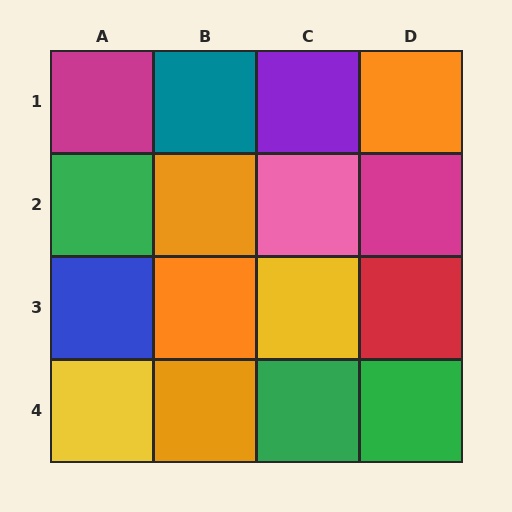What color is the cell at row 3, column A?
Blue.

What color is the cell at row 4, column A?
Yellow.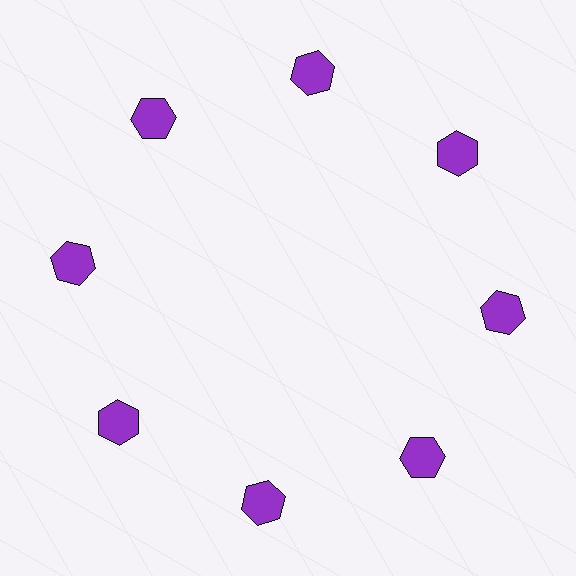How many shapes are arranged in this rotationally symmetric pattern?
There are 8 shapes, arranged in 8 groups of 1.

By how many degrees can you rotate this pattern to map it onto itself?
The pattern maps onto itself every 45 degrees of rotation.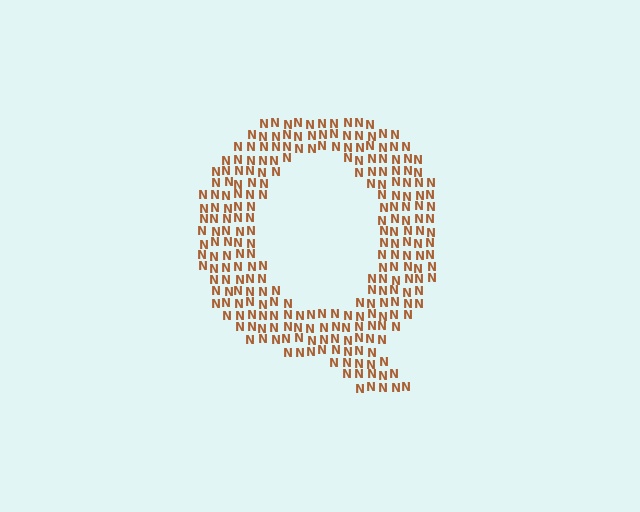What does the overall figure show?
The overall figure shows the letter Q.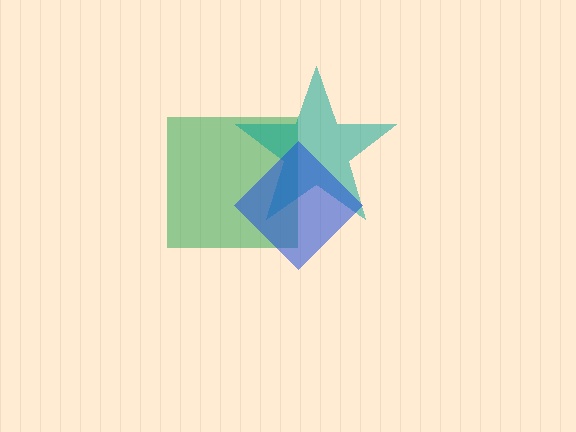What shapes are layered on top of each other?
The layered shapes are: a green square, a teal star, a blue diamond.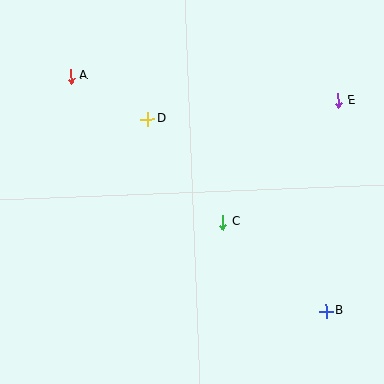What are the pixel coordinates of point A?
Point A is at (71, 76).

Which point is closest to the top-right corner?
Point E is closest to the top-right corner.